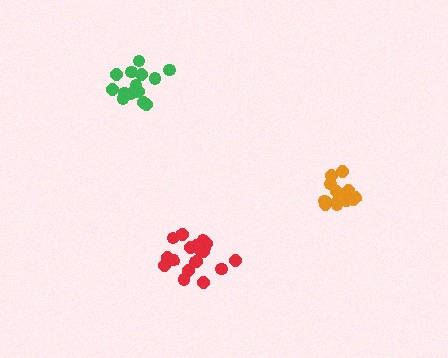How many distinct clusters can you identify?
There are 3 distinct clusters.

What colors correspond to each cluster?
The clusters are colored: red, orange, green.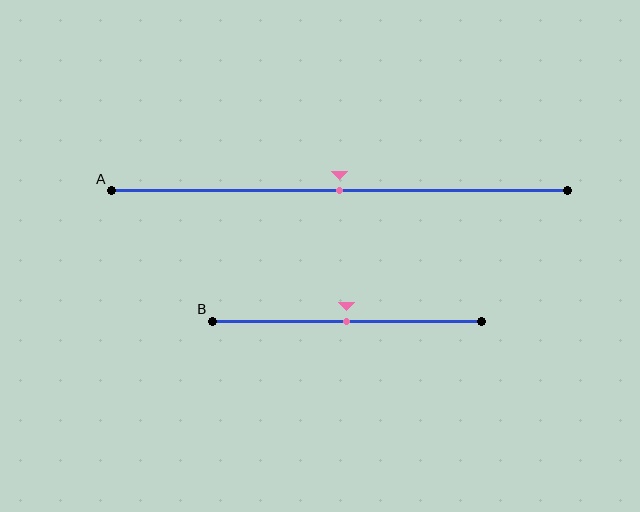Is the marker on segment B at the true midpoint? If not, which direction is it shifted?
Yes, the marker on segment B is at the true midpoint.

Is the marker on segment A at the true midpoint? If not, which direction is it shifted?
Yes, the marker on segment A is at the true midpoint.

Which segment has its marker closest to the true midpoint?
Segment A has its marker closest to the true midpoint.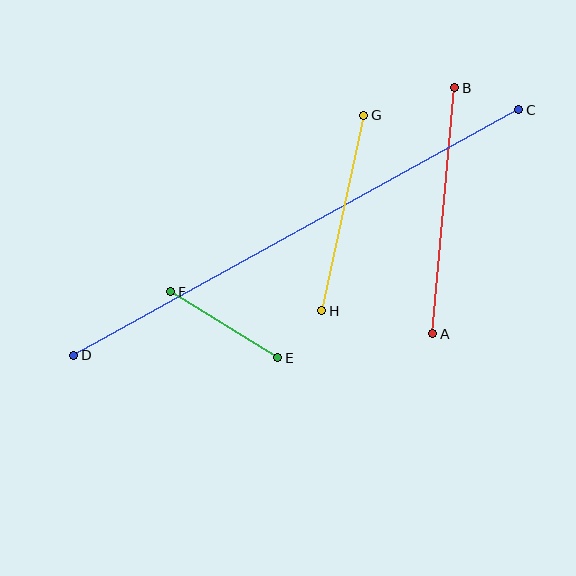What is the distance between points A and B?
The distance is approximately 247 pixels.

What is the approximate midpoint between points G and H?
The midpoint is at approximately (343, 213) pixels.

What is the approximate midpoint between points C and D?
The midpoint is at approximately (296, 233) pixels.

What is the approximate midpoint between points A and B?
The midpoint is at approximately (444, 211) pixels.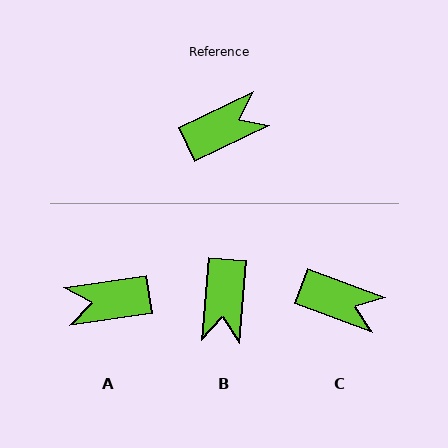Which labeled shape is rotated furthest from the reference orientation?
A, about 163 degrees away.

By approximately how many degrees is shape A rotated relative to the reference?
Approximately 163 degrees counter-clockwise.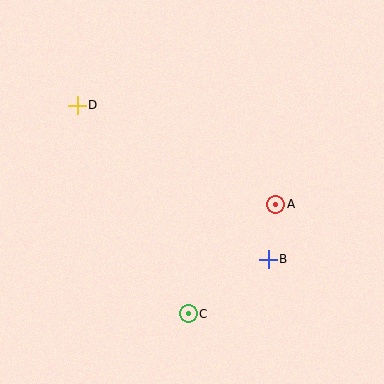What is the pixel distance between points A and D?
The distance between A and D is 222 pixels.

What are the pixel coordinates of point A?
Point A is at (276, 204).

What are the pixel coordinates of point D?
Point D is at (77, 105).